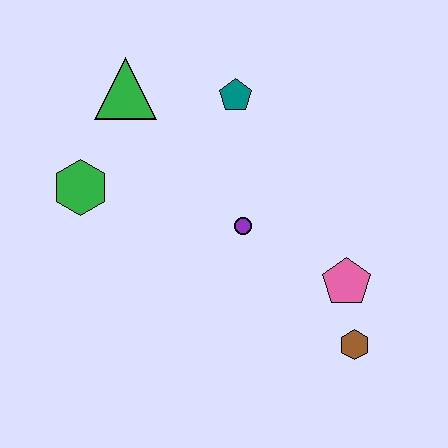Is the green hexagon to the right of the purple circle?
No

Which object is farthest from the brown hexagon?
The green triangle is farthest from the brown hexagon.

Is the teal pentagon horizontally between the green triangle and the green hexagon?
No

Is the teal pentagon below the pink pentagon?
No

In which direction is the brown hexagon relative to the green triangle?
The brown hexagon is below the green triangle.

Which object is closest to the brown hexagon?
The pink pentagon is closest to the brown hexagon.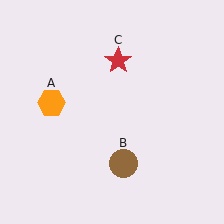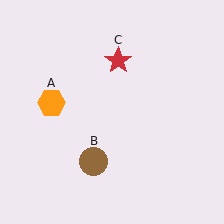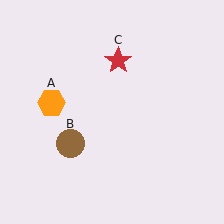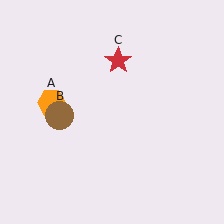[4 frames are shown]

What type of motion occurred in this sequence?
The brown circle (object B) rotated clockwise around the center of the scene.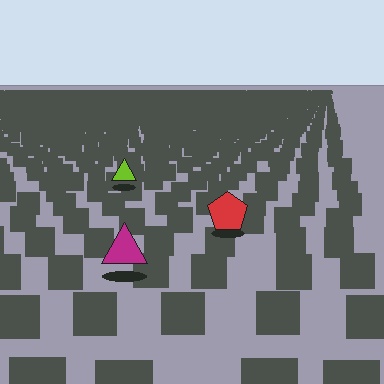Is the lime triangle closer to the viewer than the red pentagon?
No. The red pentagon is closer — you can tell from the texture gradient: the ground texture is coarser near it.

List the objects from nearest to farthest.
From nearest to farthest: the magenta triangle, the red pentagon, the lime triangle.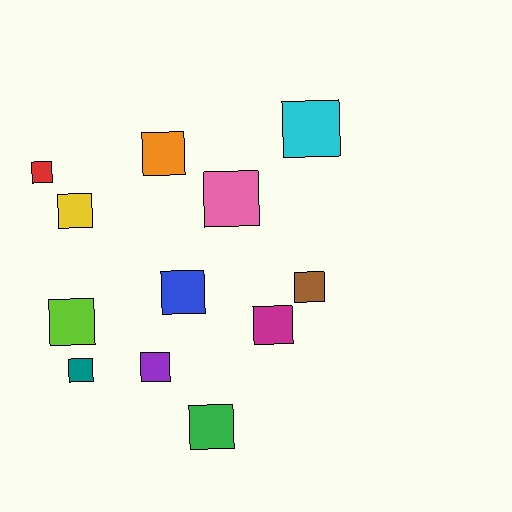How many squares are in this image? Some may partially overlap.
There are 12 squares.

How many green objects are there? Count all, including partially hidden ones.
There is 1 green object.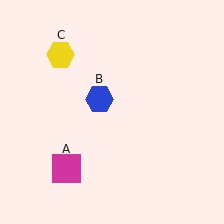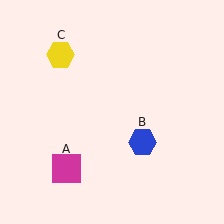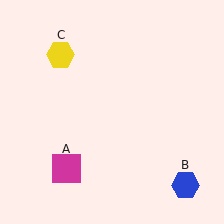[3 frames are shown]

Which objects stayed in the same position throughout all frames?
Magenta square (object A) and yellow hexagon (object C) remained stationary.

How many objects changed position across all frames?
1 object changed position: blue hexagon (object B).